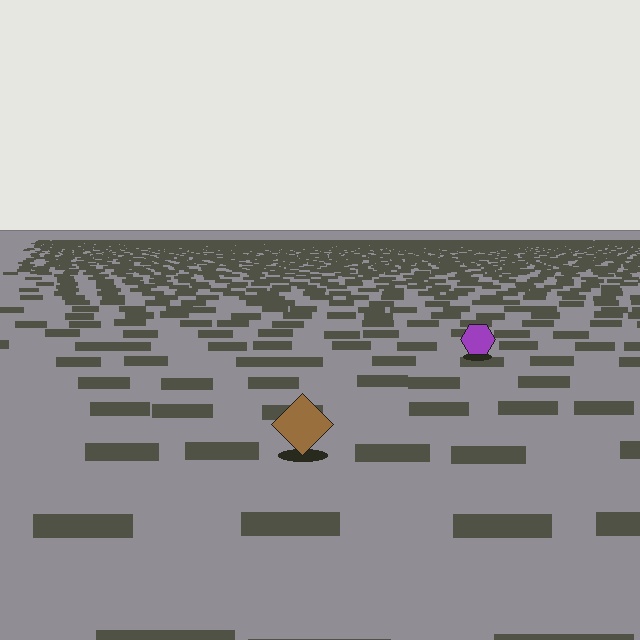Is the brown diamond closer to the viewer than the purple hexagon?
Yes. The brown diamond is closer — you can tell from the texture gradient: the ground texture is coarser near it.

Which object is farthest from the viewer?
The purple hexagon is farthest from the viewer. It appears smaller and the ground texture around it is denser.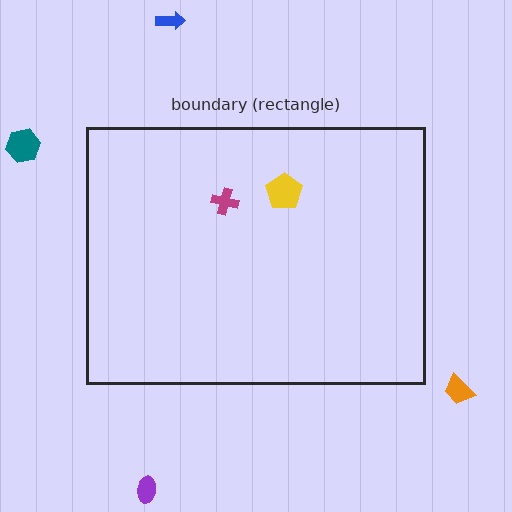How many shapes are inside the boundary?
2 inside, 4 outside.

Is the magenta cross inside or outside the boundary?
Inside.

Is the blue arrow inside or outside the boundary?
Outside.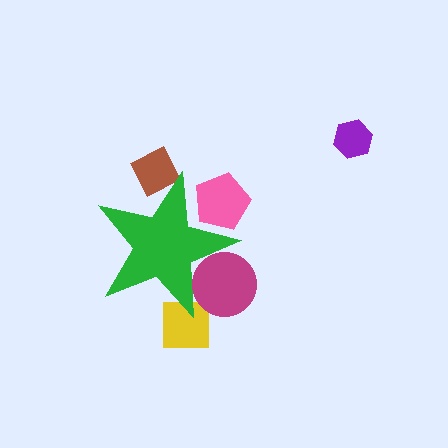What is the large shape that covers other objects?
A green star.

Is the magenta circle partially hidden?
Yes, the magenta circle is partially hidden behind the green star.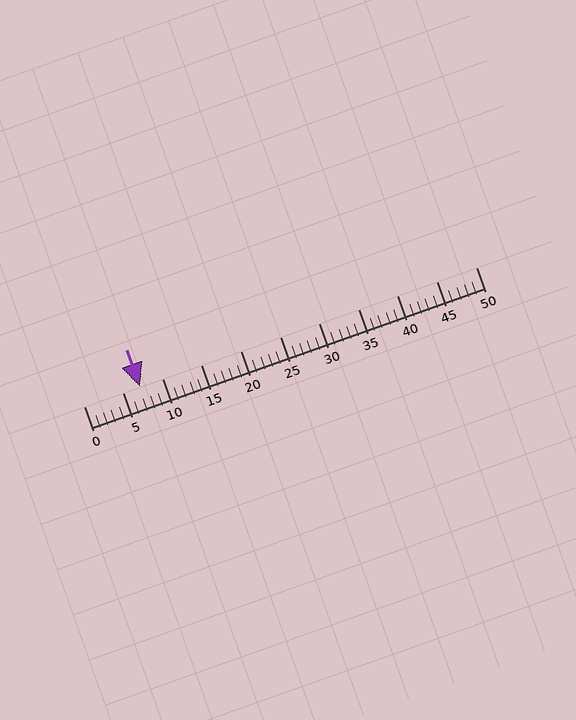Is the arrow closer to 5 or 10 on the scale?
The arrow is closer to 5.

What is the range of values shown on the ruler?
The ruler shows values from 0 to 50.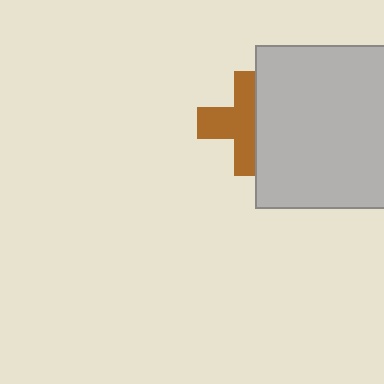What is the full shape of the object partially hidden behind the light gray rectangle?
The partially hidden object is a brown cross.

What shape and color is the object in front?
The object in front is a light gray rectangle.